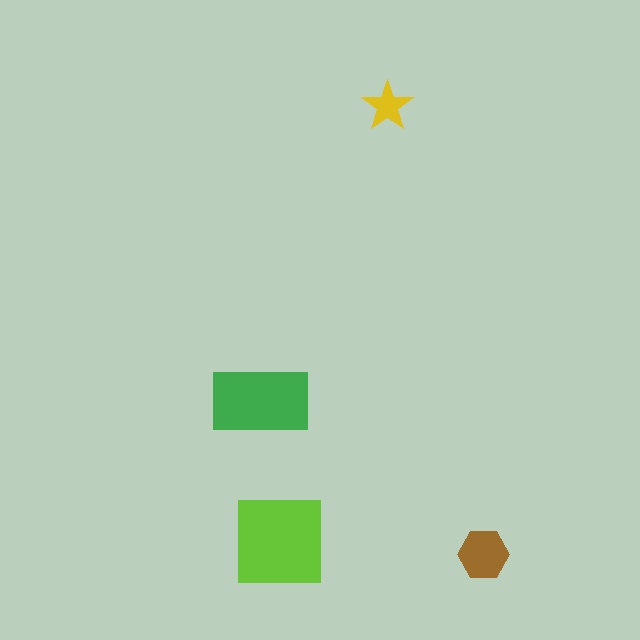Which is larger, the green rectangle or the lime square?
The lime square.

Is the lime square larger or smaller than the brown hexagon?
Larger.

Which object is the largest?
The lime square.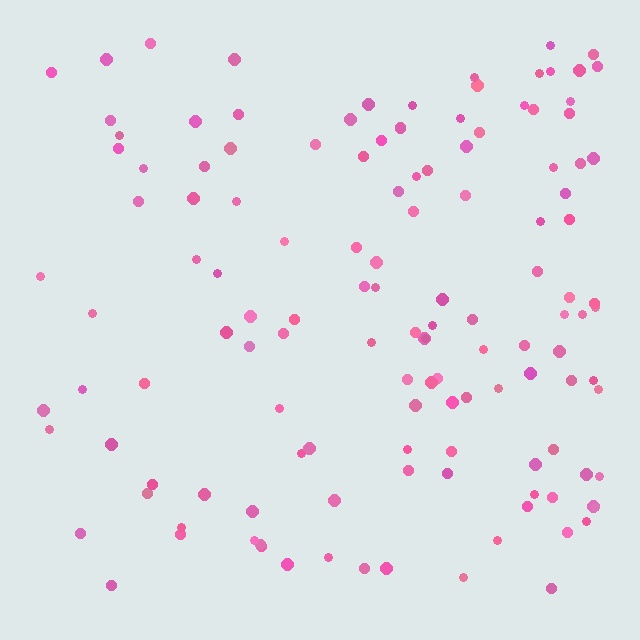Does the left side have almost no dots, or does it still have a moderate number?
Still a moderate number, just noticeably fewer than the right.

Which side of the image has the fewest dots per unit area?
The left.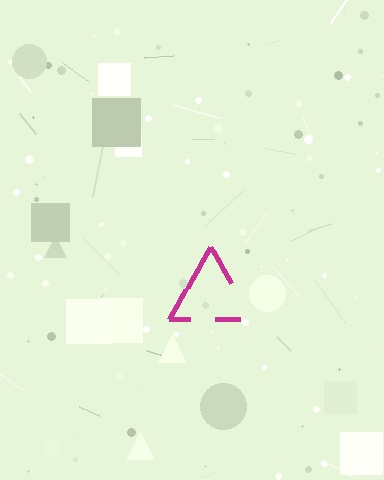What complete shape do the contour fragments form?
The contour fragments form a triangle.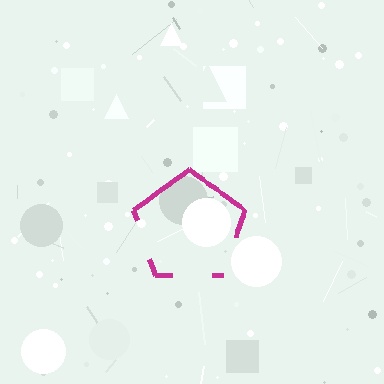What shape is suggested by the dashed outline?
The dashed outline suggests a pentagon.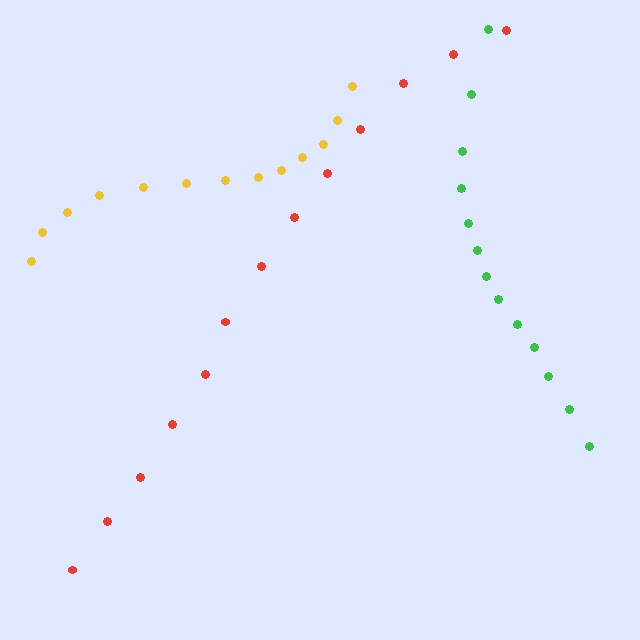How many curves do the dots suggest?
There are 3 distinct paths.